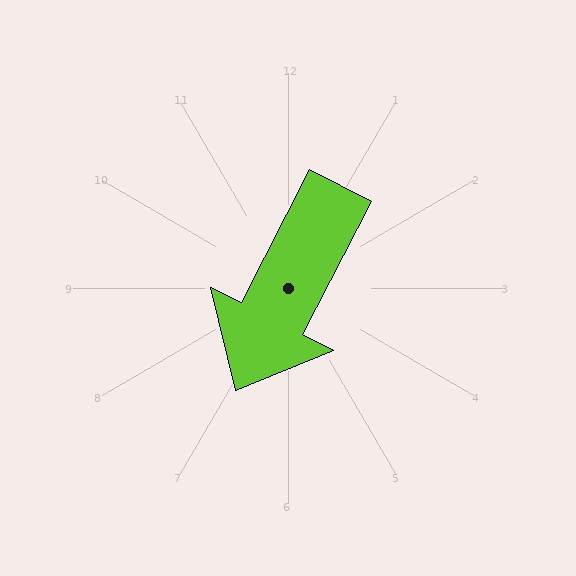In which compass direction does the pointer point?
Southwest.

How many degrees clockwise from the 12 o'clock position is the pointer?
Approximately 207 degrees.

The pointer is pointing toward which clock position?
Roughly 7 o'clock.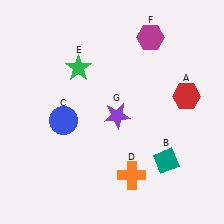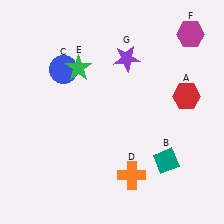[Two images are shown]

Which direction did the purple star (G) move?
The purple star (G) moved up.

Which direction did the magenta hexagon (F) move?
The magenta hexagon (F) moved right.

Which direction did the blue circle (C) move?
The blue circle (C) moved up.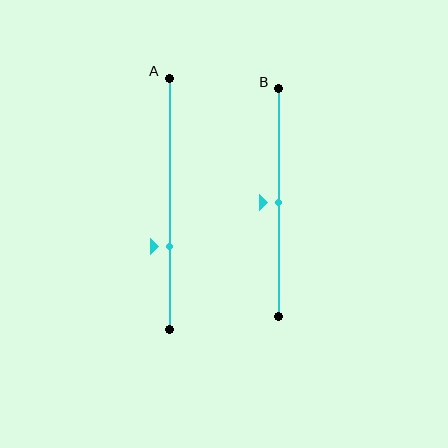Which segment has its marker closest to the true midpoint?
Segment B has its marker closest to the true midpoint.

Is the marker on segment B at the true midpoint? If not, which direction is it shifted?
Yes, the marker on segment B is at the true midpoint.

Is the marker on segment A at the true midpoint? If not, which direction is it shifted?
No, the marker on segment A is shifted downward by about 17% of the segment length.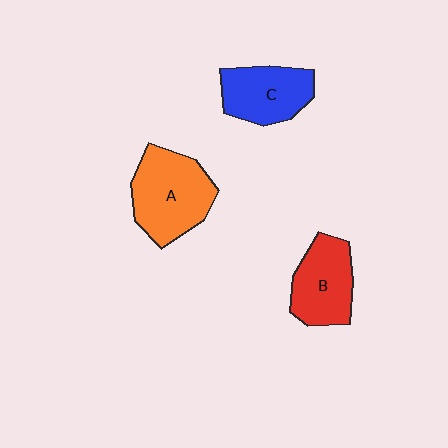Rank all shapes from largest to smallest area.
From largest to smallest: A (orange), B (red), C (blue).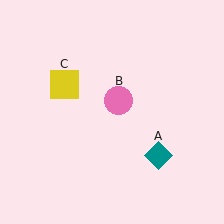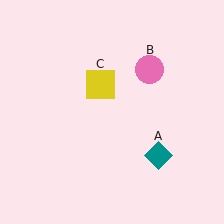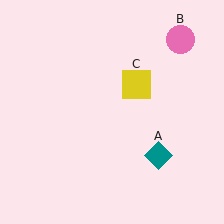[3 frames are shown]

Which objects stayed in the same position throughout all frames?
Teal diamond (object A) remained stationary.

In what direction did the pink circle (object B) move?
The pink circle (object B) moved up and to the right.